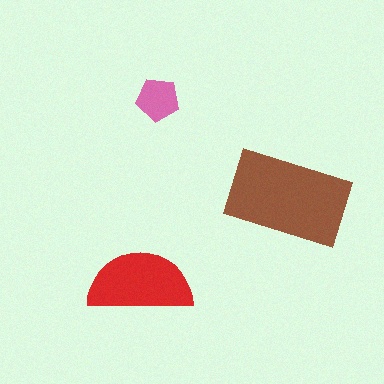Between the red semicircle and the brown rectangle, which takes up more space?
The brown rectangle.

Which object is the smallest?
The pink pentagon.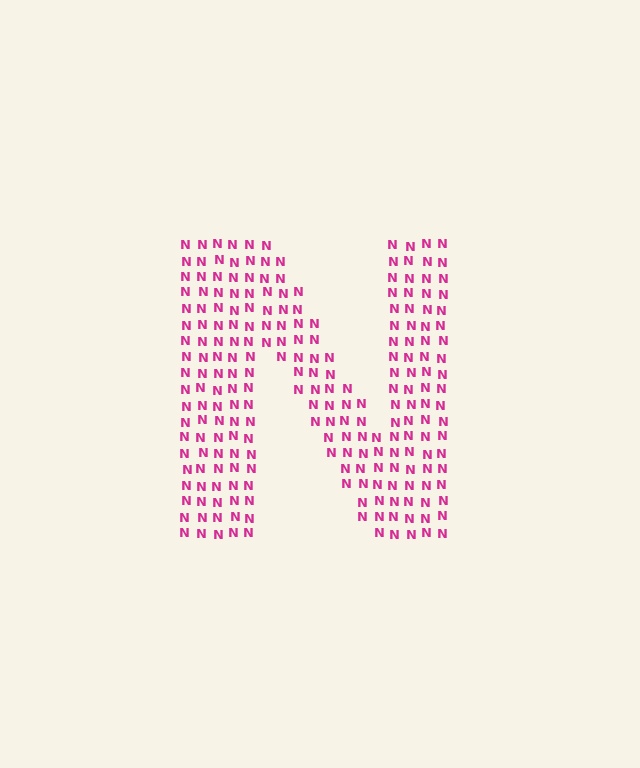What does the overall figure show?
The overall figure shows the letter N.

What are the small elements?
The small elements are letter N's.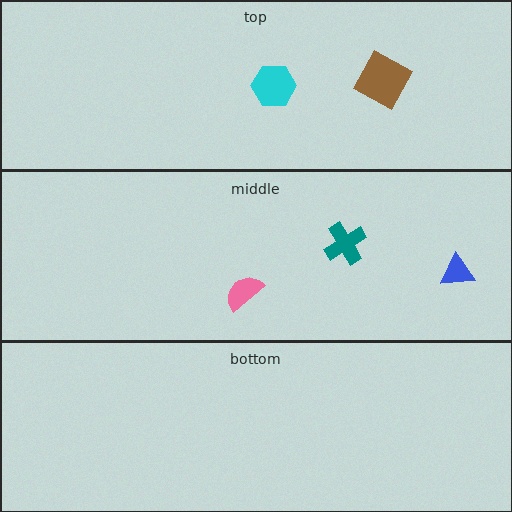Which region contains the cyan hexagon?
The top region.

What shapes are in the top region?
The brown square, the cyan hexagon.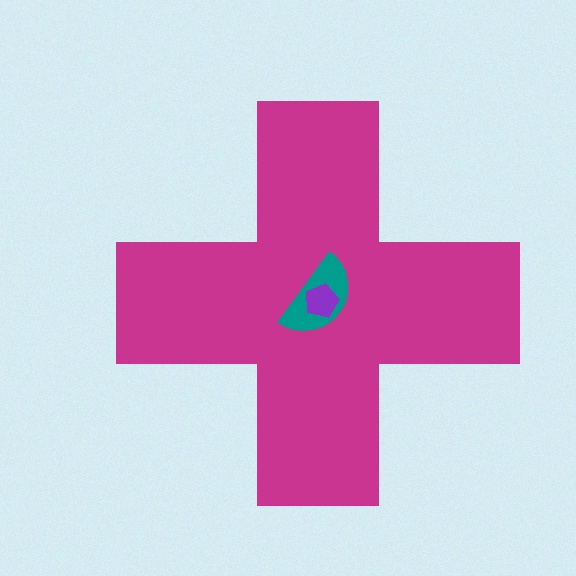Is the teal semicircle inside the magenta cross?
Yes.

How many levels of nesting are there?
3.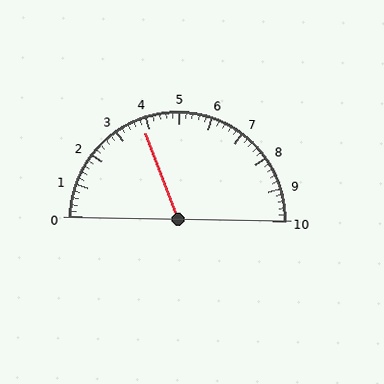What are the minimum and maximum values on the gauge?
The gauge ranges from 0 to 10.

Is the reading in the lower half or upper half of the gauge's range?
The reading is in the lower half of the range (0 to 10).